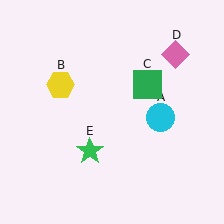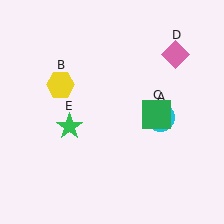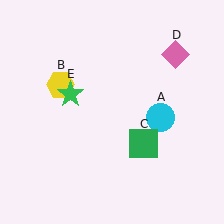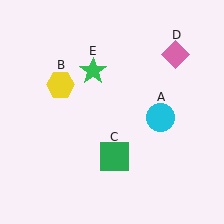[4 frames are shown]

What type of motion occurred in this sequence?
The green square (object C), green star (object E) rotated clockwise around the center of the scene.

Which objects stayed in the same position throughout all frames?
Cyan circle (object A) and yellow hexagon (object B) and pink diamond (object D) remained stationary.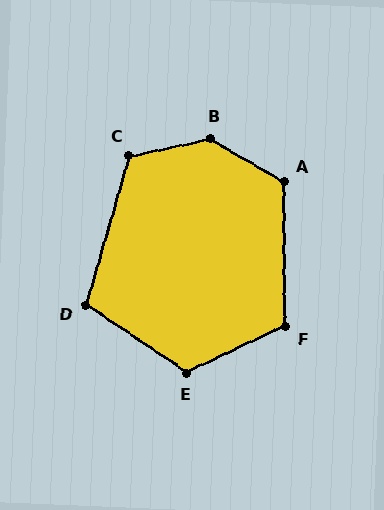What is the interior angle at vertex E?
Approximately 121 degrees (obtuse).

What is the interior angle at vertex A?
Approximately 121 degrees (obtuse).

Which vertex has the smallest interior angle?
D, at approximately 107 degrees.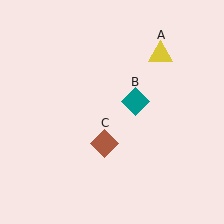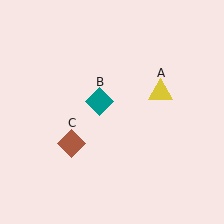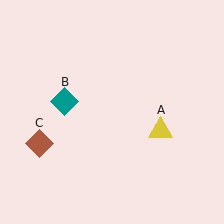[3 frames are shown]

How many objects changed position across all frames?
3 objects changed position: yellow triangle (object A), teal diamond (object B), brown diamond (object C).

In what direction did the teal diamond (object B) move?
The teal diamond (object B) moved left.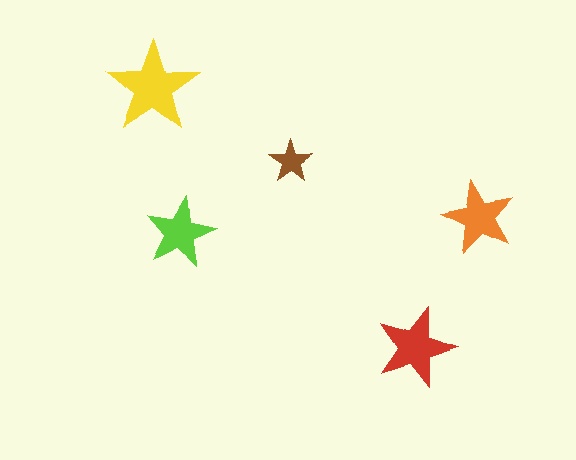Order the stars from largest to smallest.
the yellow one, the red one, the orange one, the lime one, the brown one.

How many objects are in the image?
There are 5 objects in the image.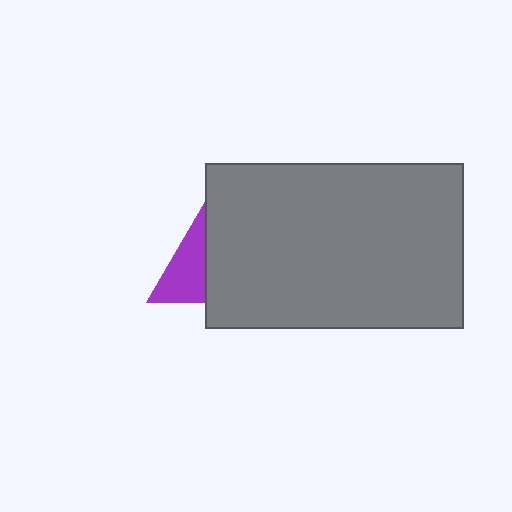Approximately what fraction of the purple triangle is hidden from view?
Roughly 56% of the purple triangle is hidden behind the gray rectangle.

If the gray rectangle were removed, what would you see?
You would see the complete purple triangle.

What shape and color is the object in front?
The object in front is a gray rectangle.